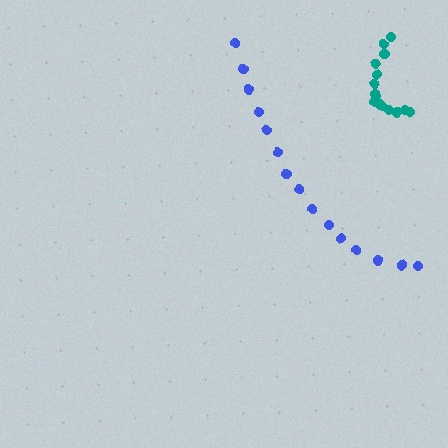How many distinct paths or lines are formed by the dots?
There are 2 distinct paths.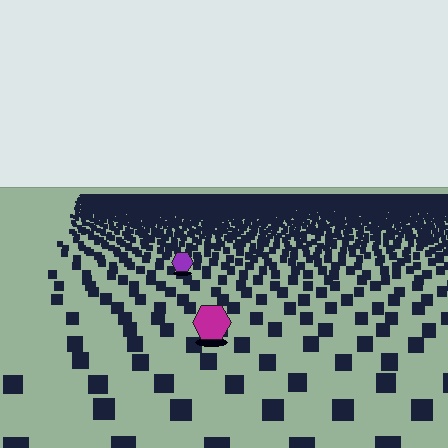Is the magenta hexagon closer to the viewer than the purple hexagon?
Yes. The magenta hexagon is closer — you can tell from the texture gradient: the ground texture is coarser near it.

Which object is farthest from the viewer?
The purple hexagon is farthest from the viewer. It appears smaller and the ground texture around it is denser.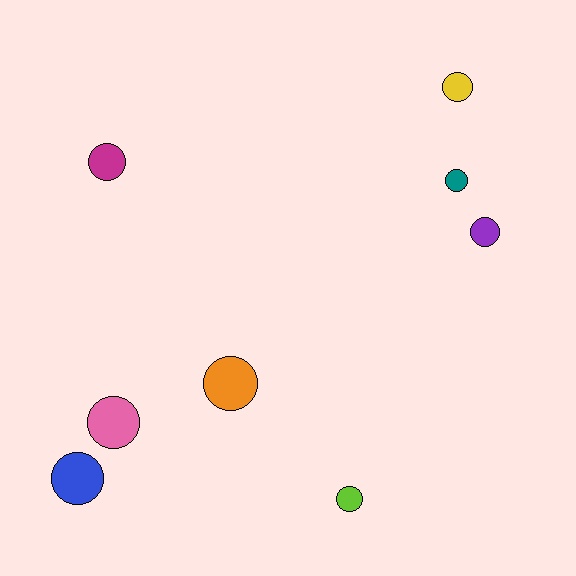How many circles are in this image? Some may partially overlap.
There are 8 circles.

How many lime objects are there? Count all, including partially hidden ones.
There is 1 lime object.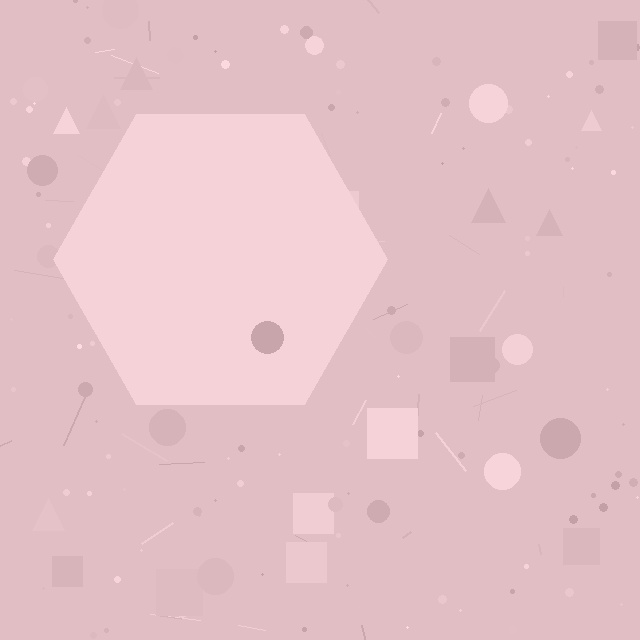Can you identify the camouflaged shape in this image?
The camouflaged shape is a hexagon.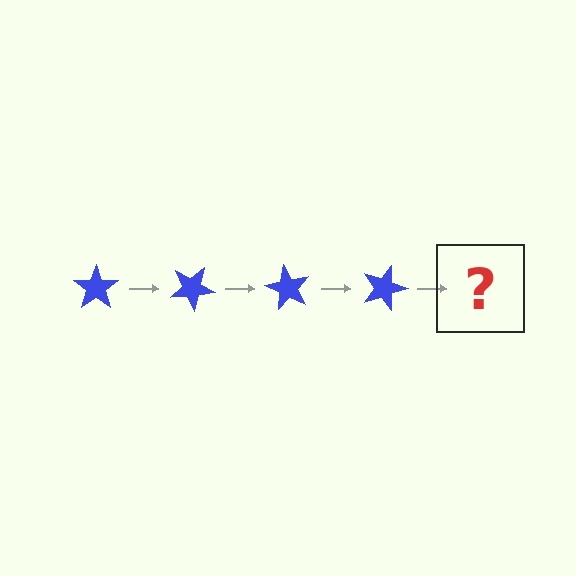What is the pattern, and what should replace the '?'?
The pattern is that the star rotates 30 degrees each step. The '?' should be a blue star rotated 120 degrees.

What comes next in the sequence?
The next element should be a blue star rotated 120 degrees.